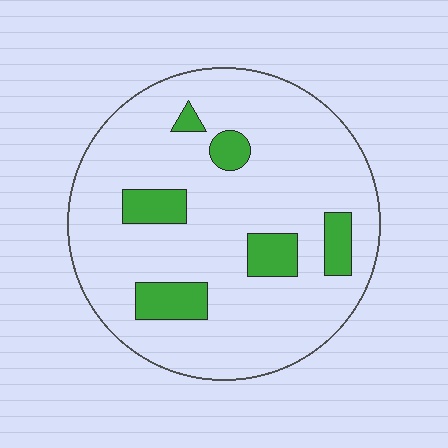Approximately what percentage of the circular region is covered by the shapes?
Approximately 15%.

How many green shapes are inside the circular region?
6.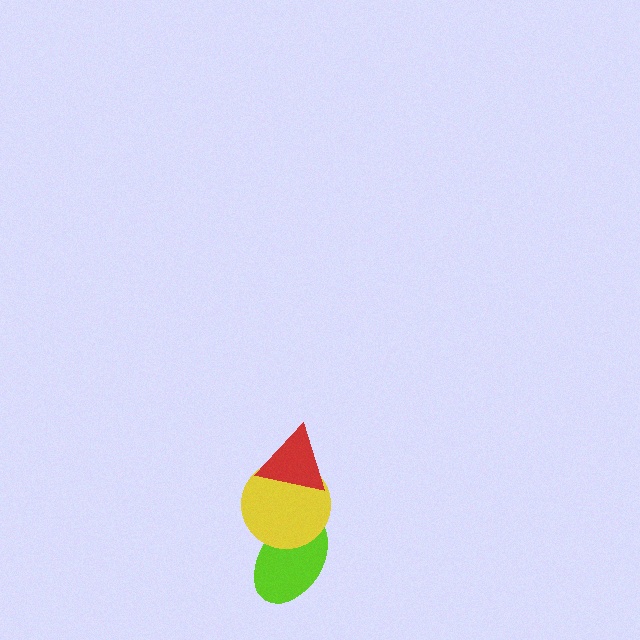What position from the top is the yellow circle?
The yellow circle is 2nd from the top.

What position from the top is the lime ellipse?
The lime ellipse is 3rd from the top.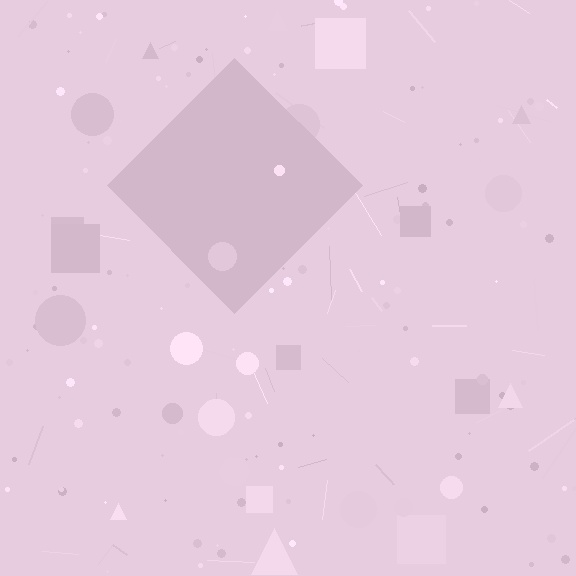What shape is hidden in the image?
A diamond is hidden in the image.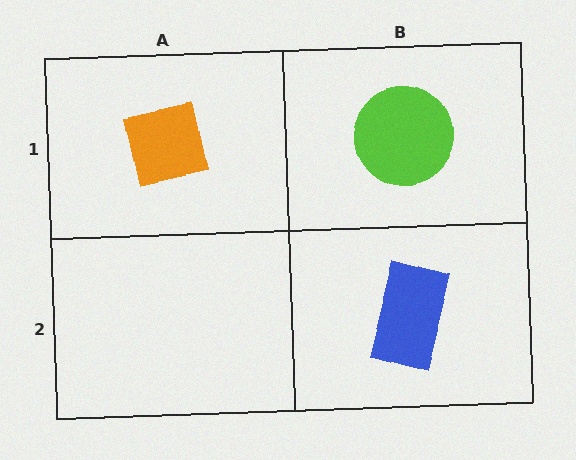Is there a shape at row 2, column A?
No, that cell is empty.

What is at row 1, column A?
An orange square.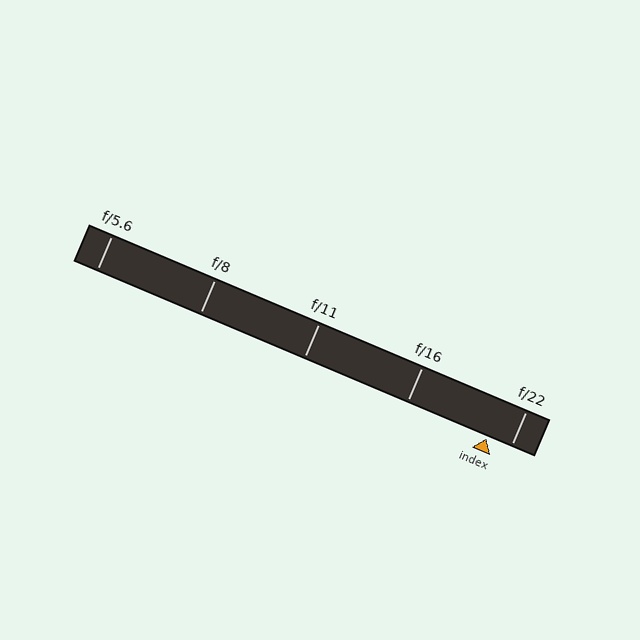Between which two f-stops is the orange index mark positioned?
The index mark is between f/16 and f/22.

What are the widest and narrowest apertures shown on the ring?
The widest aperture shown is f/5.6 and the narrowest is f/22.